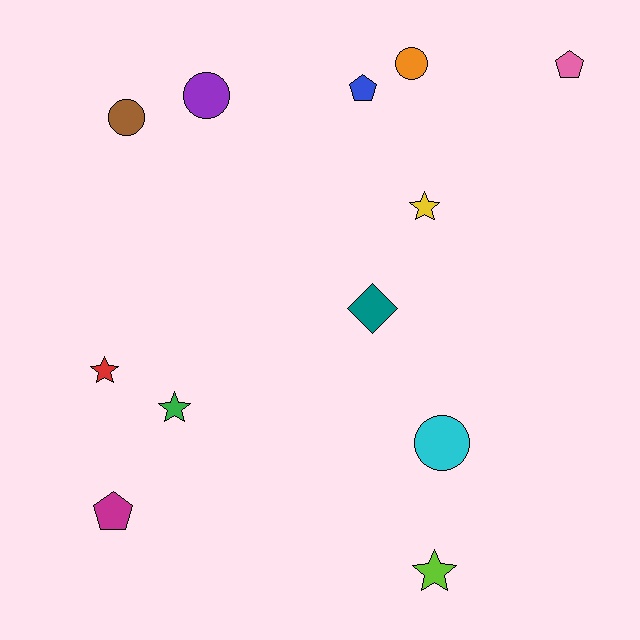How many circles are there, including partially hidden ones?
There are 4 circles.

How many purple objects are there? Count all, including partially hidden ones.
There is 1 purple object.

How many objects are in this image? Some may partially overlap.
There are 12 objects.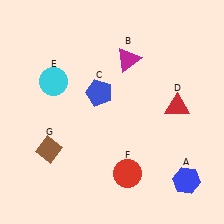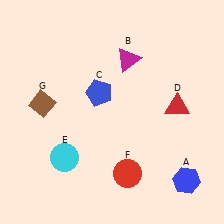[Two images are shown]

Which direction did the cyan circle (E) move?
The cyan circle (E) moved down.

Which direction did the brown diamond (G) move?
The brown diamond (G) moved up.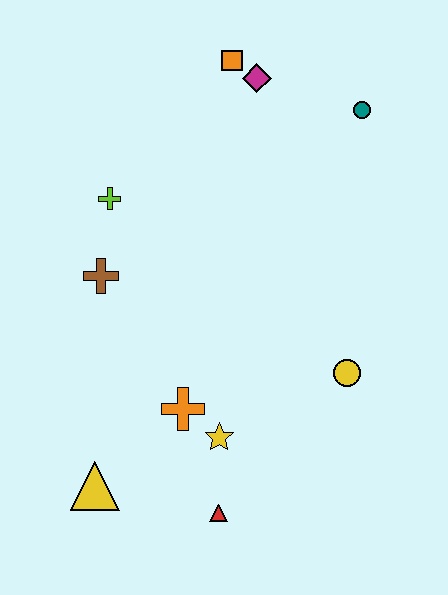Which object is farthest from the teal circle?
The yellow triangle is farthest from the teal circle.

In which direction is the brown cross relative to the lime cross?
The brown cross is below the lime cross.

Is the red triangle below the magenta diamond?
Yes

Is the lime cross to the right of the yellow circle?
No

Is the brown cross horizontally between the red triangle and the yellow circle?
No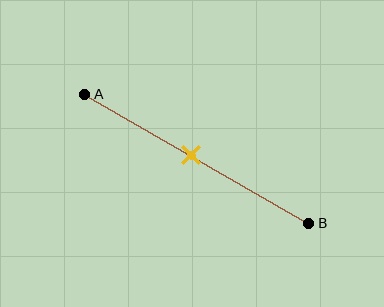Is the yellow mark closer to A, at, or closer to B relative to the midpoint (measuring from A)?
The yellow mark is approximately at the midpoint of segment AB.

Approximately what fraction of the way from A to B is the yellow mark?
The yellow mark is approximately 45% of the way from A to B.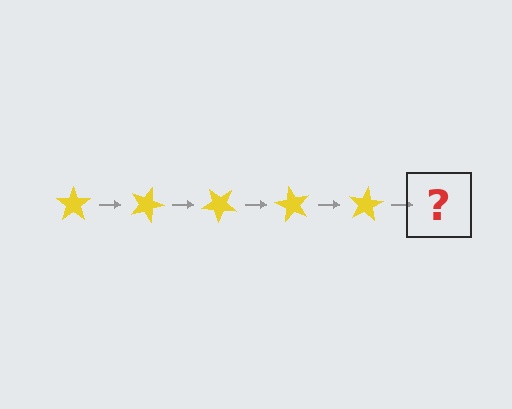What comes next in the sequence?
The next element should be a yellow star rotated 100 degrees.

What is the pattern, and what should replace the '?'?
The pattern is that the star rotates 20 degrees each step. The '?' should be a yellow star rotated 100 degrees.